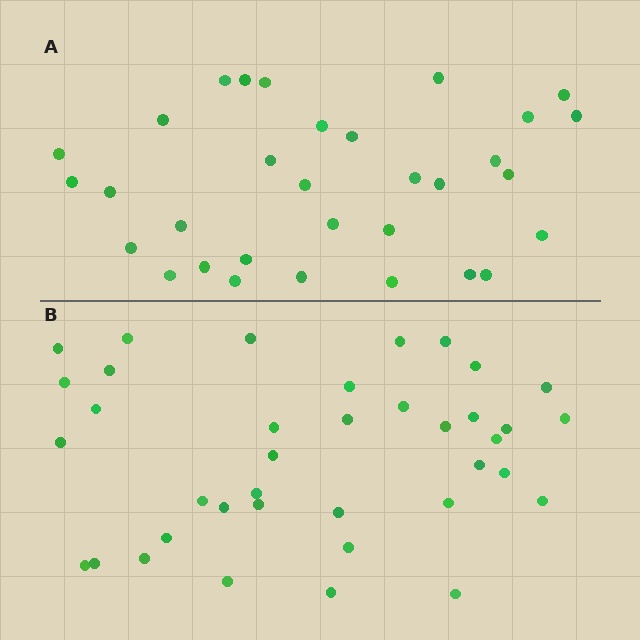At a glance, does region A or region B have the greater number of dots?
Region B (the bottom region) has more dots.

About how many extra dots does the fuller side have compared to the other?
Region B has about 6 more dots than region A.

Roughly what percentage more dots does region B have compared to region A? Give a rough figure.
About 20% more.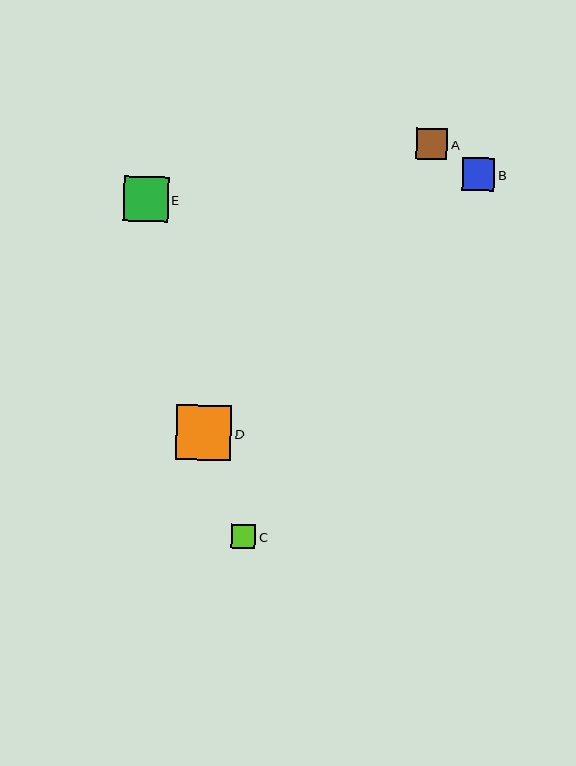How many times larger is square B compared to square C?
Square B is approximately 1.4 times the size of square C.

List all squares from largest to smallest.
From largest to smallest: D, E, B, A, C.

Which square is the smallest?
Square C is the smallest with a size of approximately 24 pixels.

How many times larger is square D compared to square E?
Square D is approximately 1.2 times the size of square E.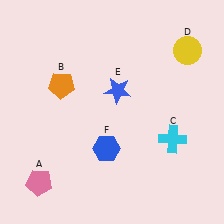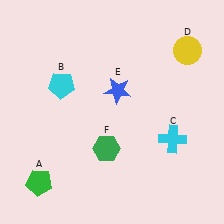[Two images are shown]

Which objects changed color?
A changed from pink to green. B changed from orange to cyan. F changed from blue to green.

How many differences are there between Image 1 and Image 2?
There are 3 differences between the two images.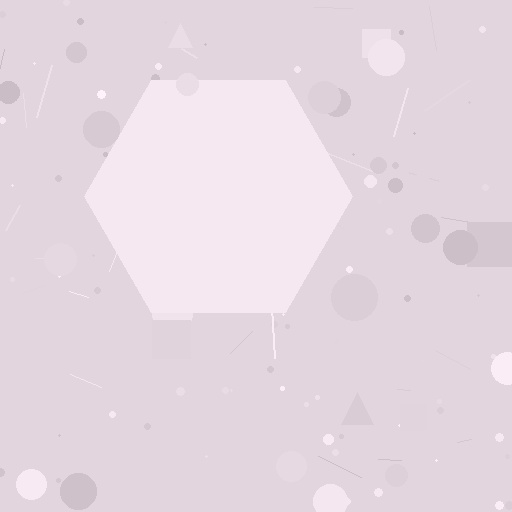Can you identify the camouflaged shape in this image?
The camouflaged shape is a hexagon.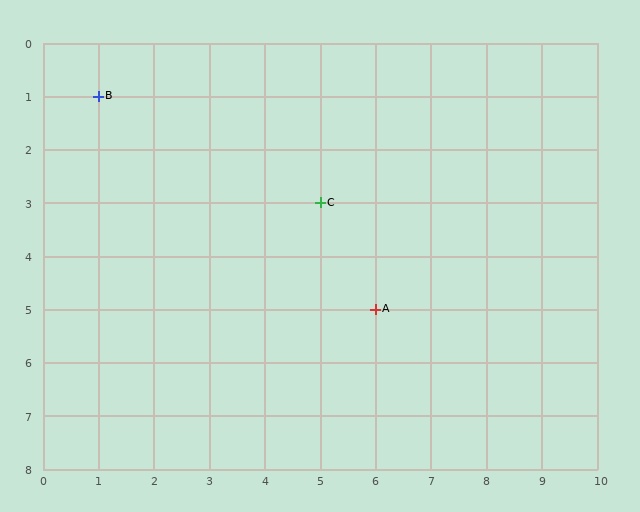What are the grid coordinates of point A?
Point A is at grid coordinates (6, 5).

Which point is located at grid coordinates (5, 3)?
Point C is at (5, 3).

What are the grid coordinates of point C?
Point C is at grid coordinates (5, 3).